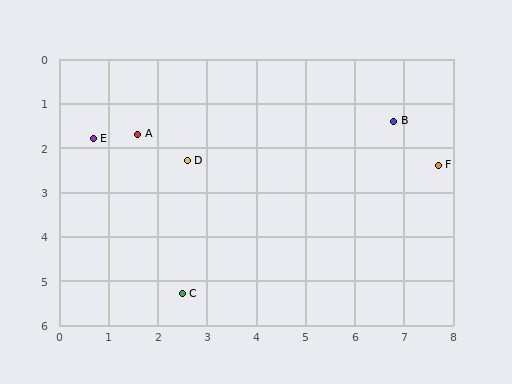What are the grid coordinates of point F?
Point F is at approximately (7.7, 2.4).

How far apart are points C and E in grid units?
Points C and E are about 3.9 grid units apart.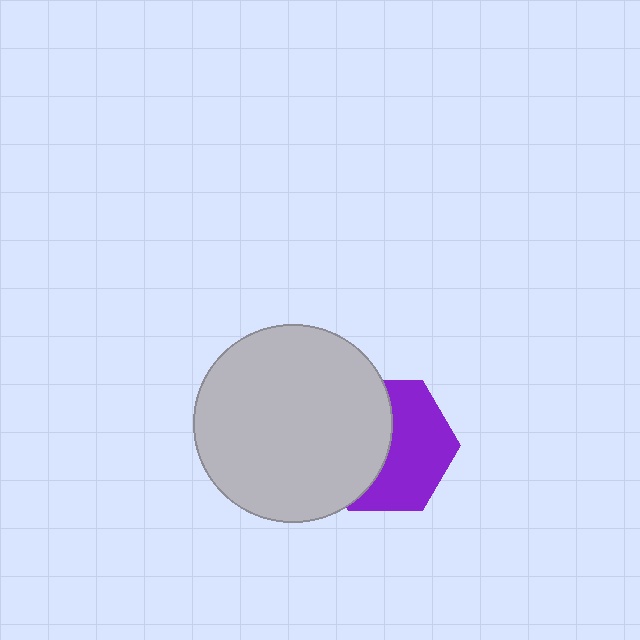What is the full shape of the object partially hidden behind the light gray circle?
The partially hidden object is a purple hexagon.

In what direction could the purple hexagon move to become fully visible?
The purple hexagon could move right. That would shift it out from behind the light gray circle entirely.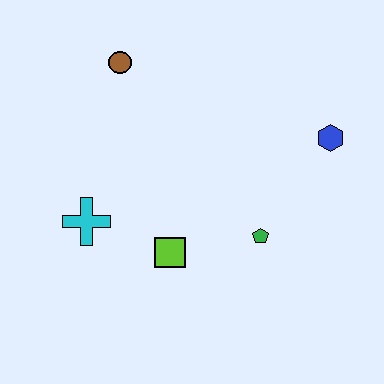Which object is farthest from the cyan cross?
The blue hexagon is farthest from the cyan cross.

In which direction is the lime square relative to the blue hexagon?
The lime square is to the left of the blue hexagon.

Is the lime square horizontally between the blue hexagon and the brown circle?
Yes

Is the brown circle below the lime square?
No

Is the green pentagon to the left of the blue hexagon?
Yes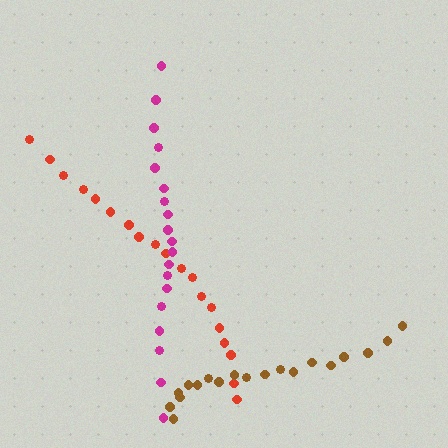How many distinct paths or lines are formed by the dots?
There are 3 distinct paths.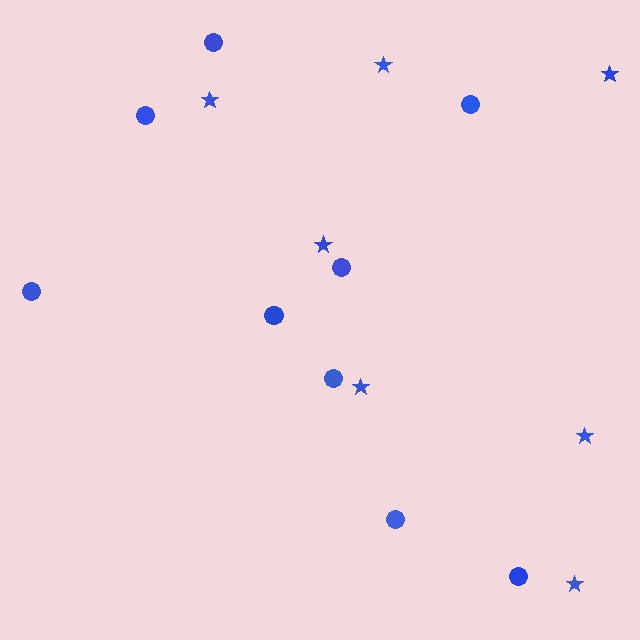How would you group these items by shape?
There are 2 groups: one group of stars (7) and one group of circles (9).